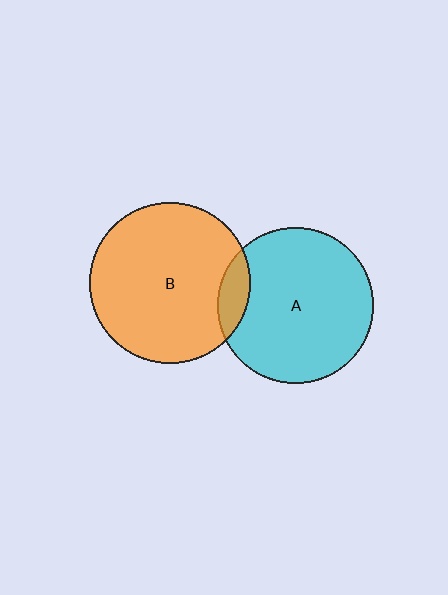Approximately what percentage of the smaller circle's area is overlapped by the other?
Approximately 10%.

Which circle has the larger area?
Circle B (orange).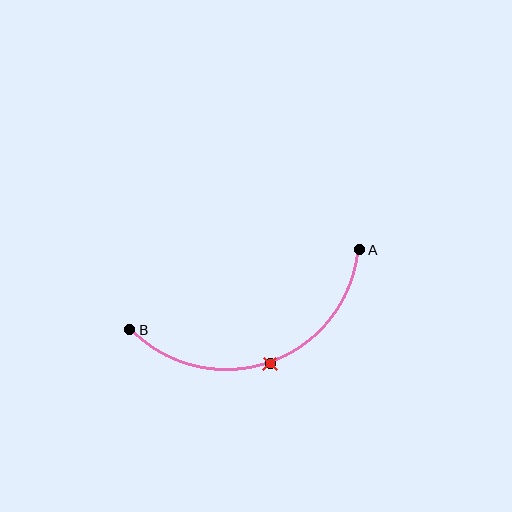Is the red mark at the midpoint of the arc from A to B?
Yes. The red mark lies on the arc at equal arc-length from both A and B — it is the arc midpoint.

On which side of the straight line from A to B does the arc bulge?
The arc bulges below the straight line connecting A and B.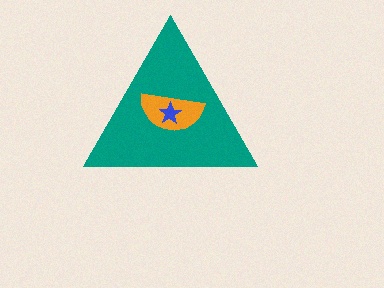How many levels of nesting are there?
3.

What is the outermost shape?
The teal triangle.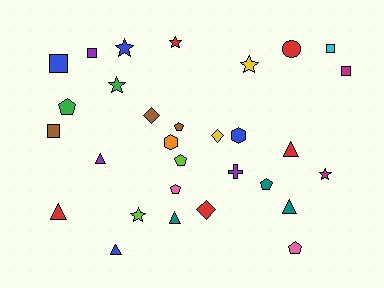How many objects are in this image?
There are 30 objects.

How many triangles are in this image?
There are 6 triangles.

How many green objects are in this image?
There are 2 green objects.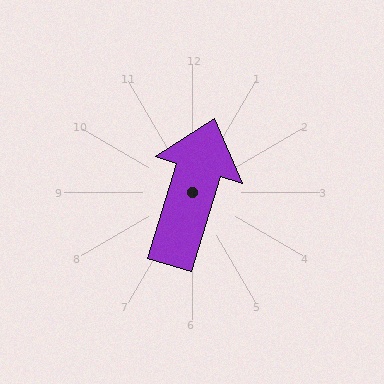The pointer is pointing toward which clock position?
Roughly 1 o'clock.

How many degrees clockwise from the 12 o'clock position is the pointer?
Approximately 17 degrees.